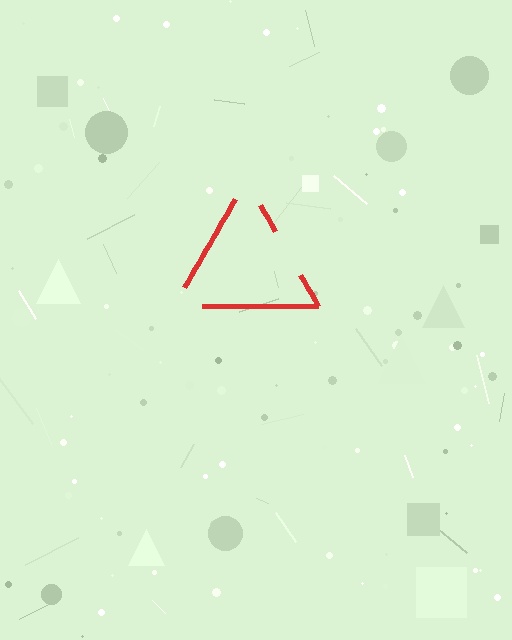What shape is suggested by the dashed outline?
The dashed outline suggests a triangle.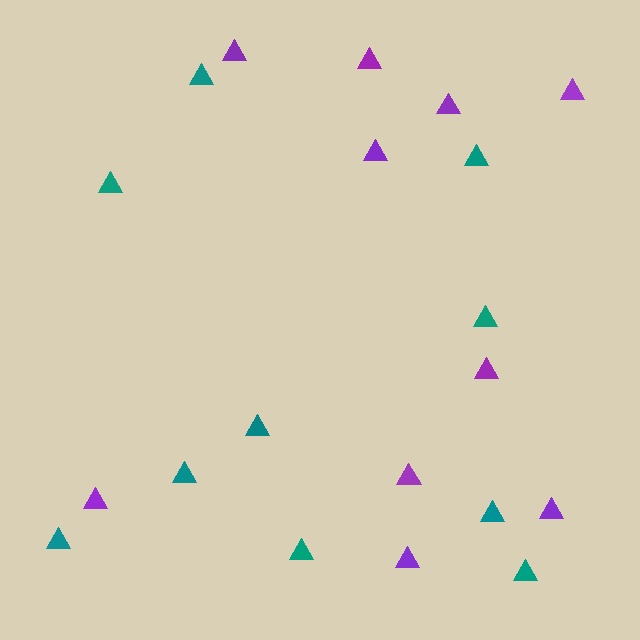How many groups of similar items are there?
There are 2 groups: one group of purple triangles (10) and one group of teal triangles (10).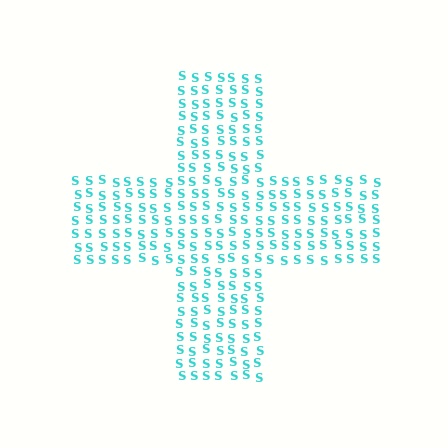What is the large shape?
The large shape is a cross.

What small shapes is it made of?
It is made of small letter S's.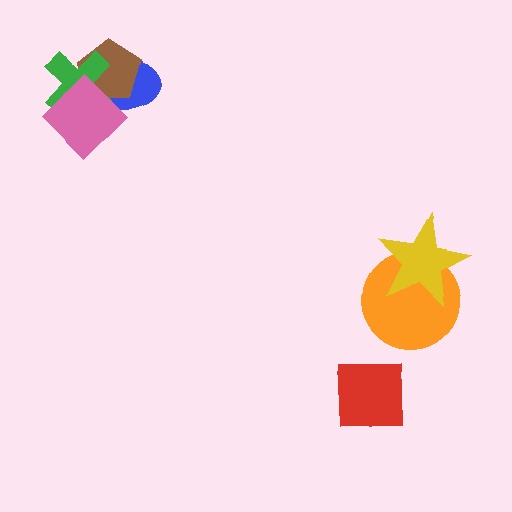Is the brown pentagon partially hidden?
Yes, it is partially covered by another shape.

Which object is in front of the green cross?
The pink diamond is in front of the green cross.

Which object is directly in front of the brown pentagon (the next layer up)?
The green cross is directly in front of the brown pentagon.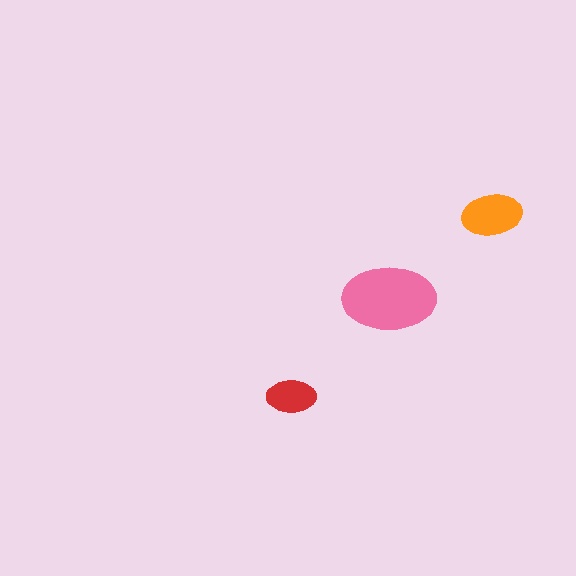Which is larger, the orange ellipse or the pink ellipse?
The pink one.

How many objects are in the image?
There are 3 objects in the image.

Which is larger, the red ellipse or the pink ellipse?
The pink one.